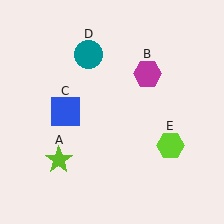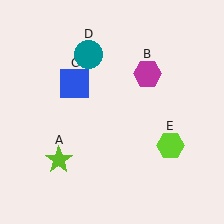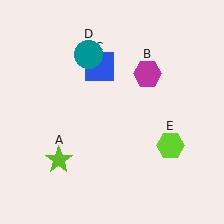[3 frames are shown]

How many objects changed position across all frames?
1 object changed position: blue square (object C).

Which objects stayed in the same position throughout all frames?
Lime star (object A) and magenta hexagon (object B) and teal circle (object D) and lime hexagon (object E) remained stationary.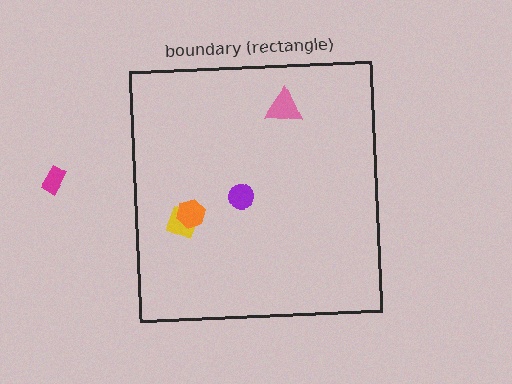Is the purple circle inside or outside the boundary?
Inside.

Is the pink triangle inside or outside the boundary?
Inside.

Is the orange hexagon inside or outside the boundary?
Inside.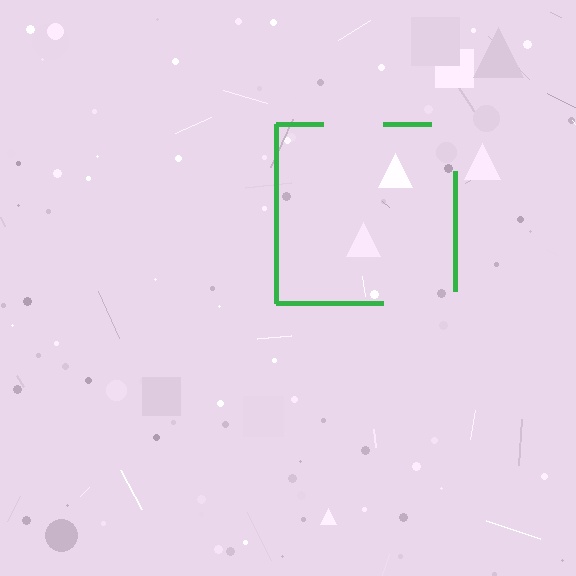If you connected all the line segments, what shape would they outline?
They would outline a square.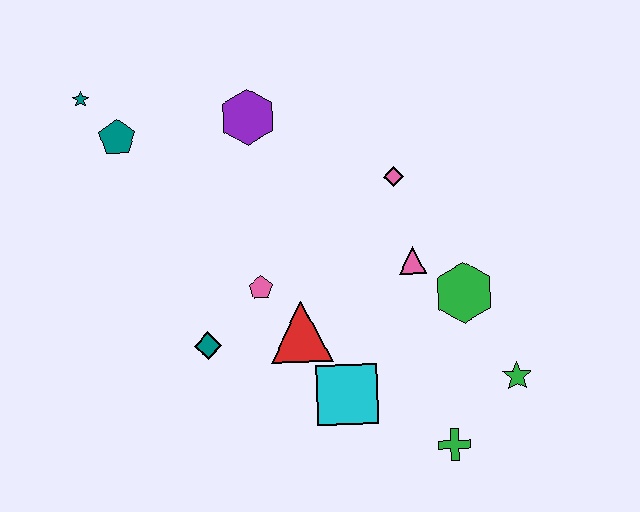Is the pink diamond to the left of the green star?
Yes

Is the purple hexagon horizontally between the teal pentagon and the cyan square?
Yes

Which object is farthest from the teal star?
The green star is farthest from the teal star.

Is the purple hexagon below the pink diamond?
No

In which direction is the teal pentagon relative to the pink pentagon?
The teal pentagon is above the pink pentagon.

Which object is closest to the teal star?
The teal pentagon is closest to the teal star.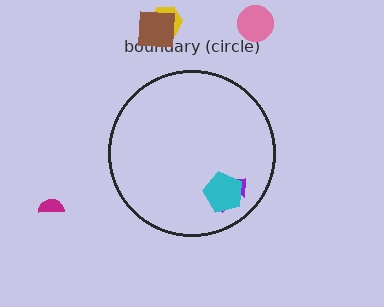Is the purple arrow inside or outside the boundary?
Inside.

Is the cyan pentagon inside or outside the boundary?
Inside.